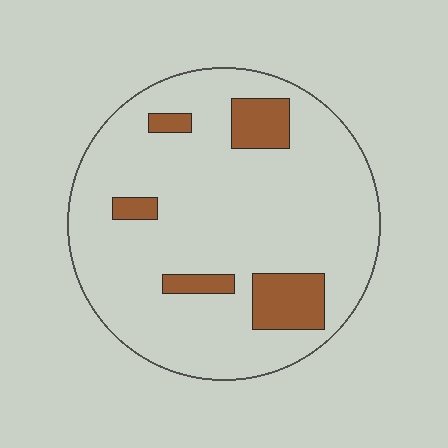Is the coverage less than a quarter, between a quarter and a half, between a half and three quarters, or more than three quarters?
Less than a quarter.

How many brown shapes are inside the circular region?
5.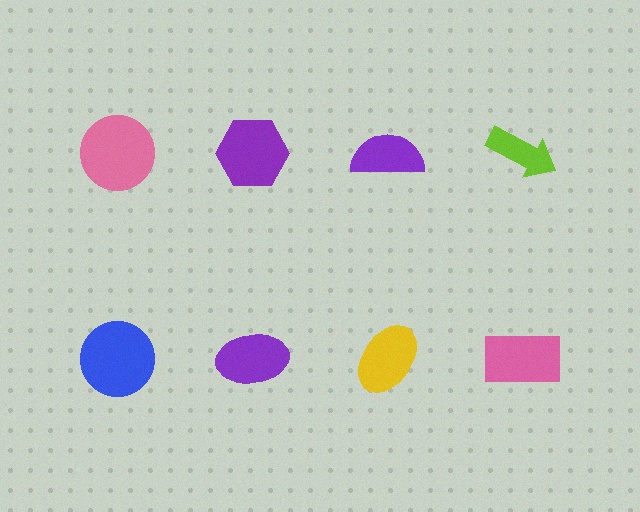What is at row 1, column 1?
A pink circle.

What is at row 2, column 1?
A blue circle.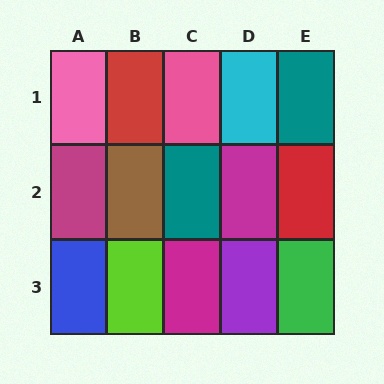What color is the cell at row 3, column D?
Purple.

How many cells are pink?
2 cells are pink.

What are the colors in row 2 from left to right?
Magenta, brown, teal, magenta, red.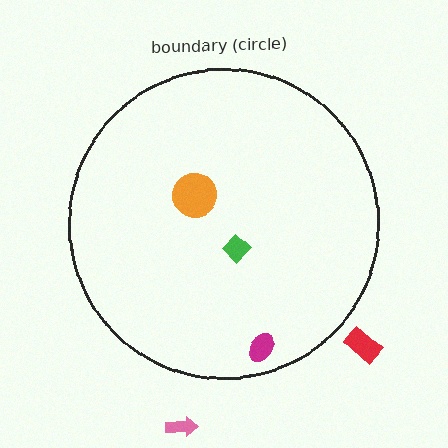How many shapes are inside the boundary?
3 inside, 2 outside.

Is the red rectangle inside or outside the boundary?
Outside.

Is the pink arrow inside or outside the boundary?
Outside.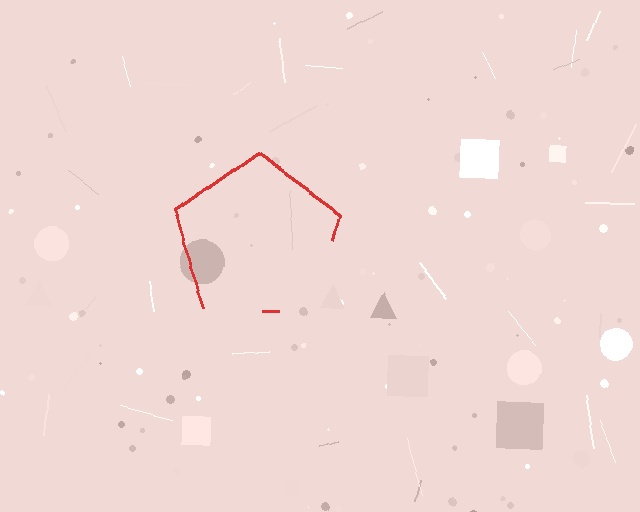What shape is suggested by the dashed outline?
The dashed outline suggests a pentagon.